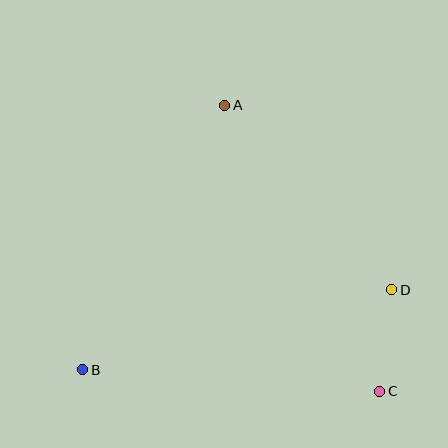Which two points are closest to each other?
Points C and D are closest to each other.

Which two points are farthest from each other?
Points A and C are farthest from each other.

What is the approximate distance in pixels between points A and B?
The distance between A and B is approximately 300 pixels.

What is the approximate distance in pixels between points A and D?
The distance between A and D is approximately 248 pixels.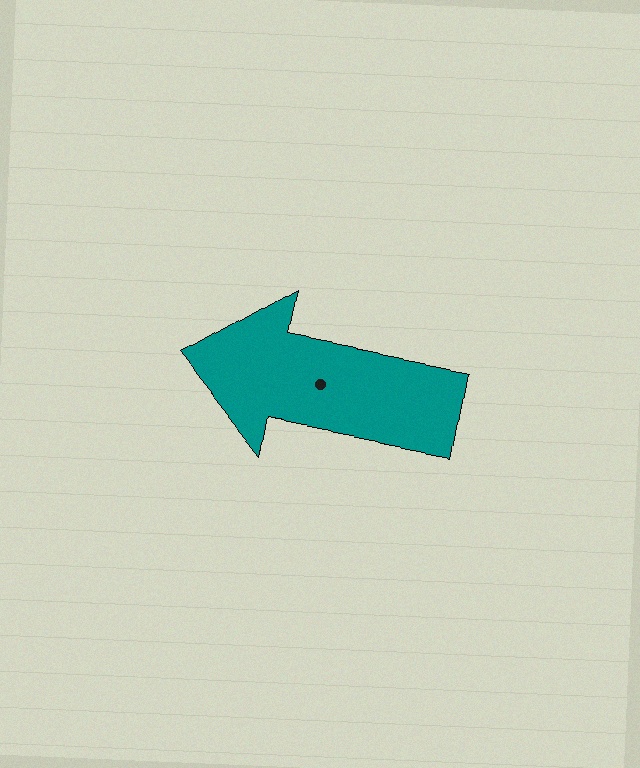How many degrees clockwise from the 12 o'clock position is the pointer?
Approximately 281 degrees.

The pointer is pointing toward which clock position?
Roughly 9 o'clock.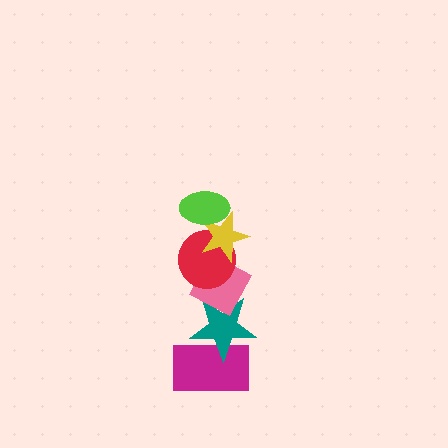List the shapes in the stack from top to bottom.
From top to bottom: the lime ellipse, the yellow star, the red circle, the pink diamond, the teal star, the magenta rectangle.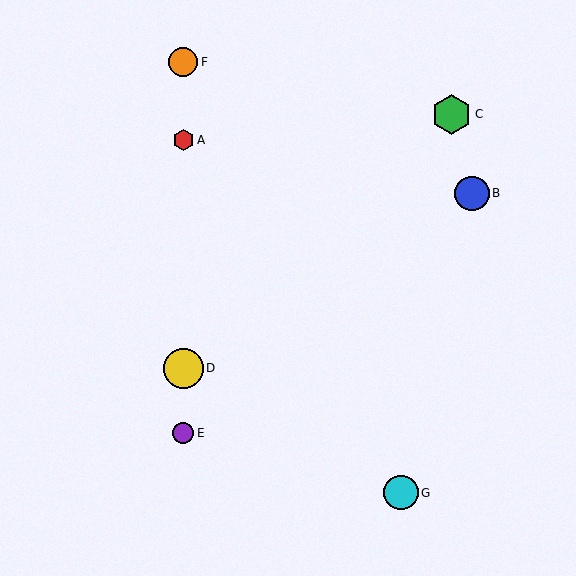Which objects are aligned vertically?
Objects A, D, E, F are aligned vertically.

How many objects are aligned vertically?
4 objects (A, D, E, F) are aligned vertically.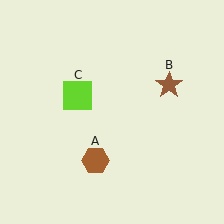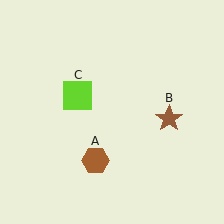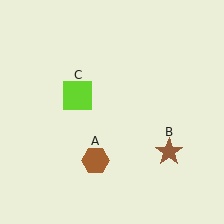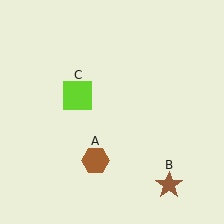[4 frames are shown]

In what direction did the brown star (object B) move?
The brown star (object B) moved down.